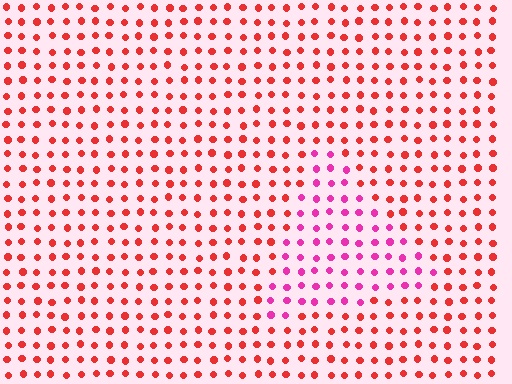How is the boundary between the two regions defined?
The boundary is defined purely by a slight shift in hue (about 41 degrees). Spacing, size, and orientation are identical on both sides.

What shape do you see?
I see a triangle.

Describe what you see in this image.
The image is filled with small red elements in a uniform arrangement. A triangle-shaped region is visible where the elements are tinted to a slightly different hue, forming a subtle color boundary.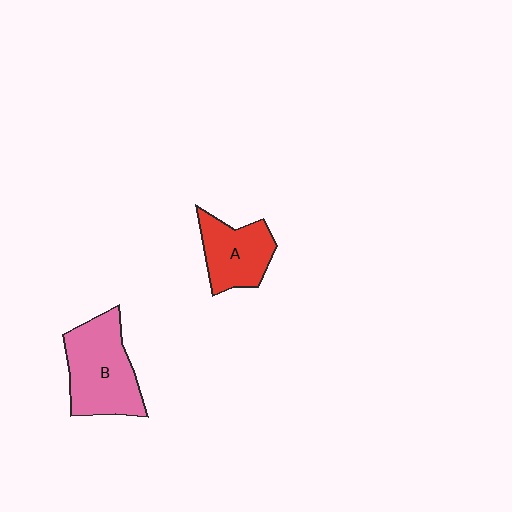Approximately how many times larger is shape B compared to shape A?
Approximately 1.4 times.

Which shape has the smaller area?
Shape A (red).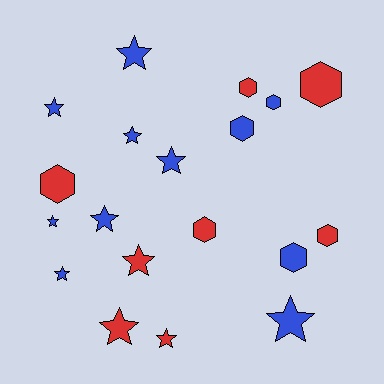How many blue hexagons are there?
There are 3 blue hexagons.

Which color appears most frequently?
Blue, with 11 objects.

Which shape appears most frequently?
Star, with 11 objects.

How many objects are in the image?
There are 19 objects.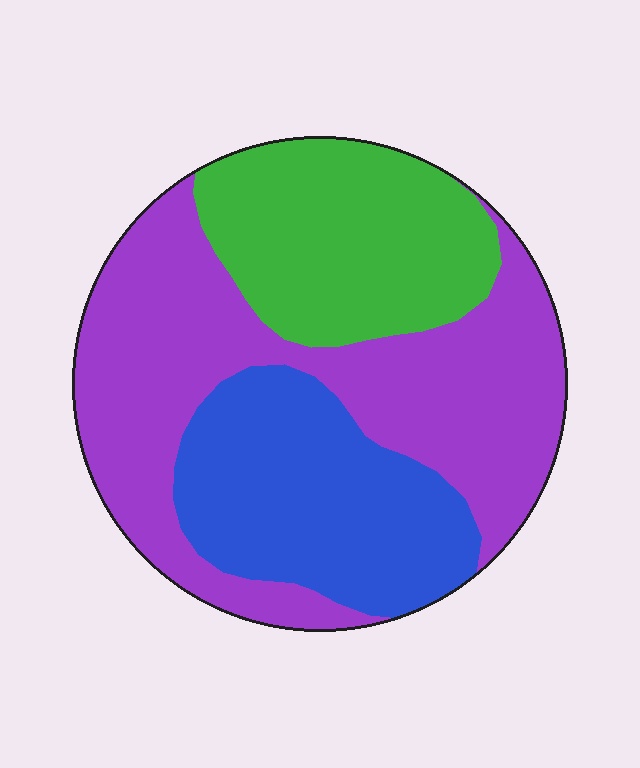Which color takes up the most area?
Purple, at roughly 50%.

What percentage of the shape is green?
Green takes up about one quarter (1/4) of the shape.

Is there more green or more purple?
Purple.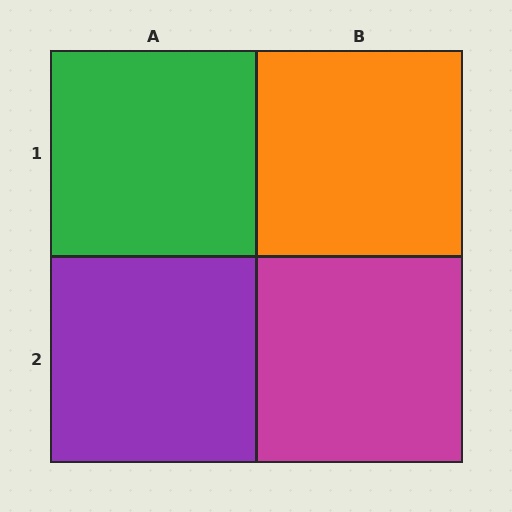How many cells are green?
1 cell is green.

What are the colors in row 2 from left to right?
Purple, magenta.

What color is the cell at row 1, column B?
Orange.